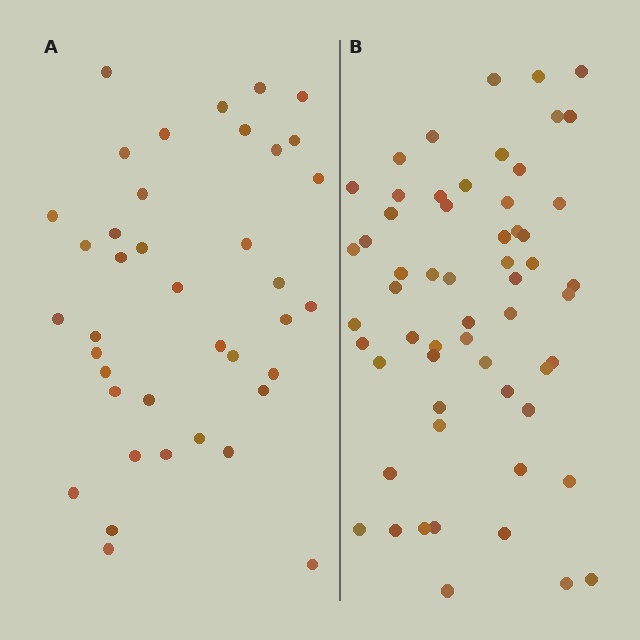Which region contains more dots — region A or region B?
Region B (the right region) has more dots.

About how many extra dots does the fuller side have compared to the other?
Region B has approximately 20 more dots than region A.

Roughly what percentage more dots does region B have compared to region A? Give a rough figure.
About 50% more.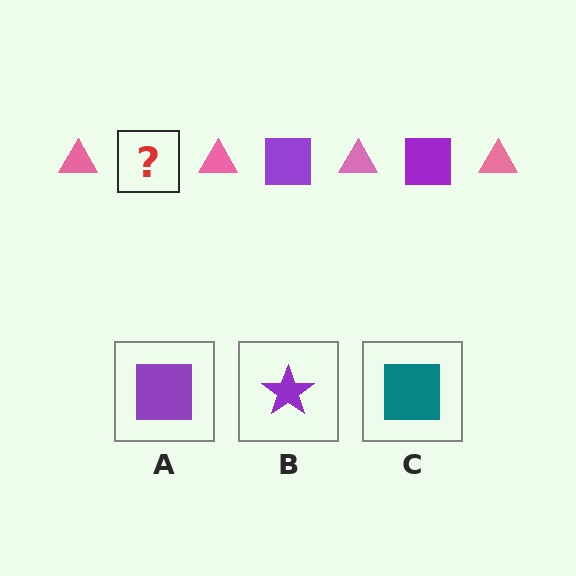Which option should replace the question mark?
Option A.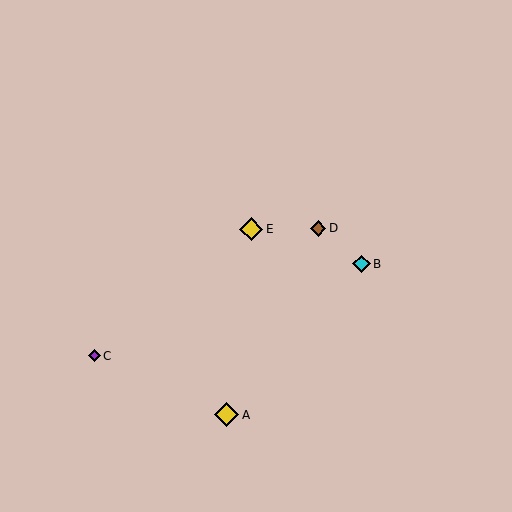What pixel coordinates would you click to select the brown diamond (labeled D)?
Click at (318, 228) to select the brown diamond D.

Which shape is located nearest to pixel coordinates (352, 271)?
The cyan diamond (labeled B) at (361, 264) is nearest to that location.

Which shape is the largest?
The yellow diamond (labeled A) is the largest.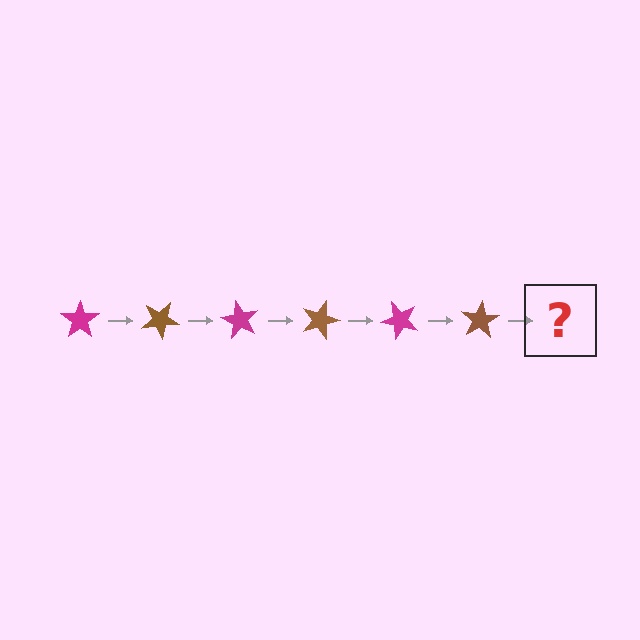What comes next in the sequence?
The next element should be a magenta star, rotated 180 degrees from the start.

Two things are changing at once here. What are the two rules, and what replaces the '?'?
The two rules are that it rotates 30 degrees each step and the color cycles through magenta and brown. The '?' should be a magenta star, rotated 180 degrees from the start.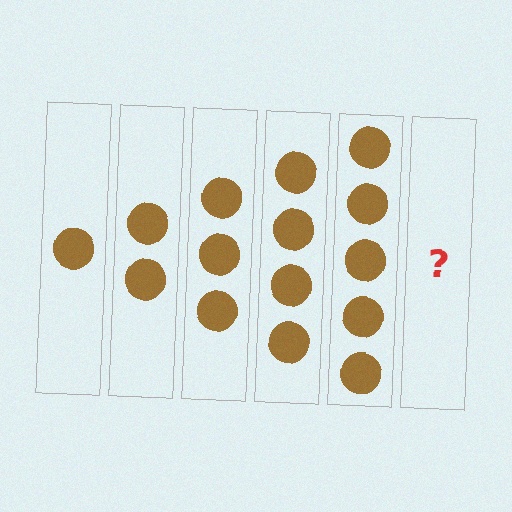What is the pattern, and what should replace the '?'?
The pattern is that each step adds one more circle. The '?' should be 6 circles.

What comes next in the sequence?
The next element should be 6 circles.